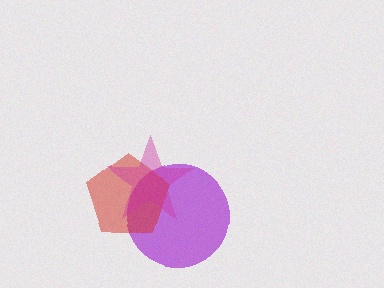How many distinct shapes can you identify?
There are 3 distinct shapes: a purple circle, a red pentagon, a magenta star.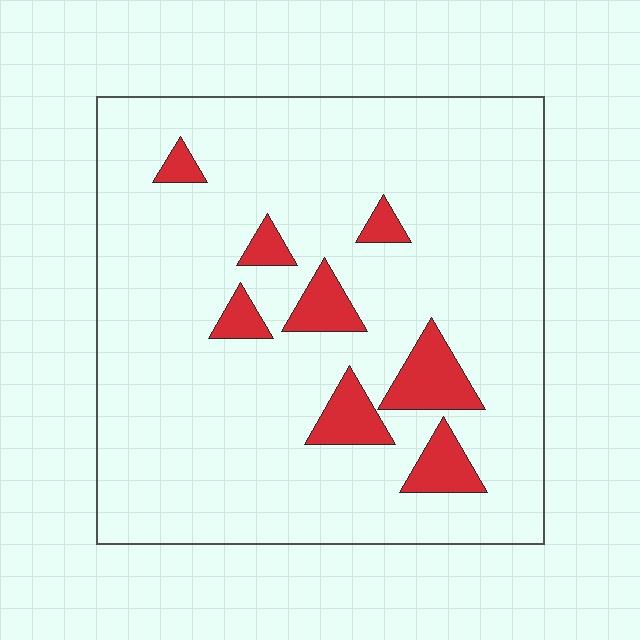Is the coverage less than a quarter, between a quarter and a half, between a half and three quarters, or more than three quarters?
Less than a quarter.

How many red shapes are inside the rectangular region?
8.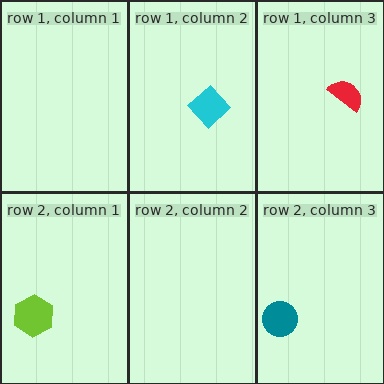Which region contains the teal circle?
The row 2, column 3 region.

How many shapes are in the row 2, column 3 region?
1.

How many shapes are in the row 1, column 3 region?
1.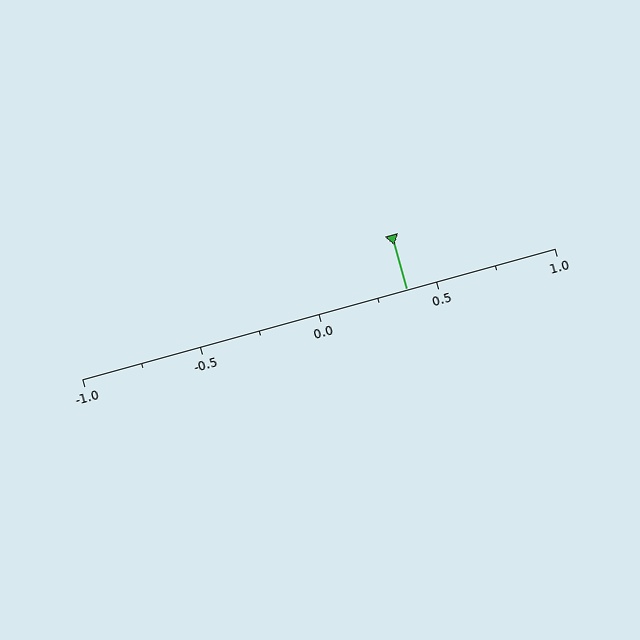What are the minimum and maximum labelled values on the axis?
The axis runs from -1.0 to 1.0.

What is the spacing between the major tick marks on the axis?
The major ticks are spaced 0.5 apart.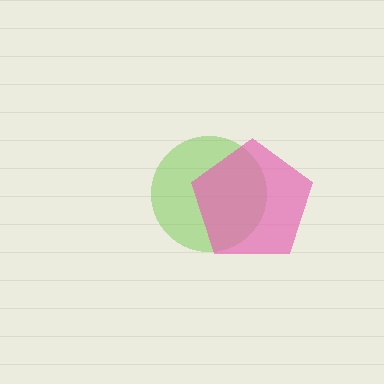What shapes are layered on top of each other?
The layered shapes are: a lime circle, a pink pentagon.